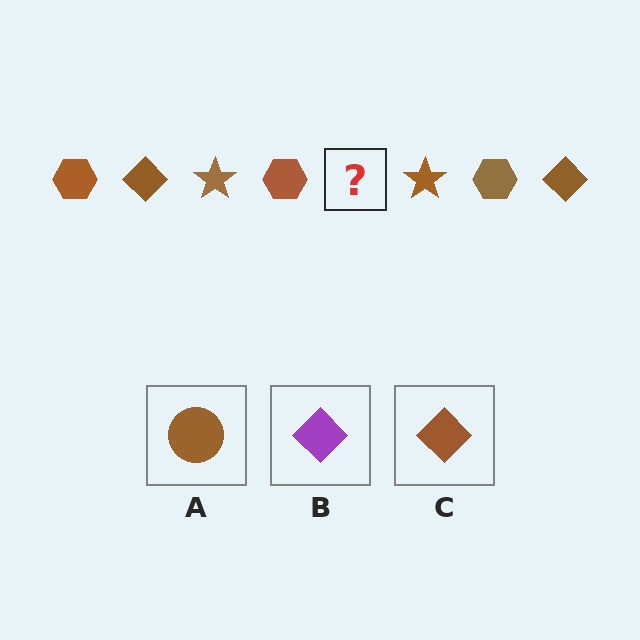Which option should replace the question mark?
Option C.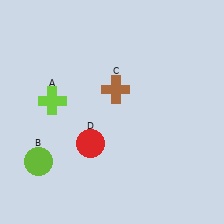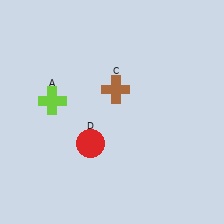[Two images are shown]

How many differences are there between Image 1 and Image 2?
There is 1 difference between the two images.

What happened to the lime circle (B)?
The lime circle (B) was removed in Image 2. It was in the bottom-left area of Image 1.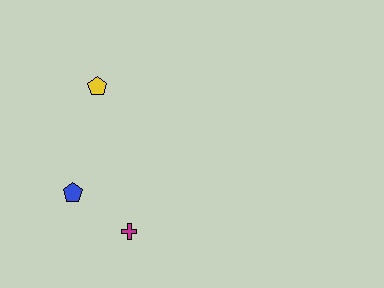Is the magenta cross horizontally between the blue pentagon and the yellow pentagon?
No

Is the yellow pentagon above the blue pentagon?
Yes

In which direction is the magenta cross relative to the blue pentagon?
The magenta cross is to the right of the blue pentagon.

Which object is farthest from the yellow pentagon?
The magenta cross is farthest from the yellow pentagon.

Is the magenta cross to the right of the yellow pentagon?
Yes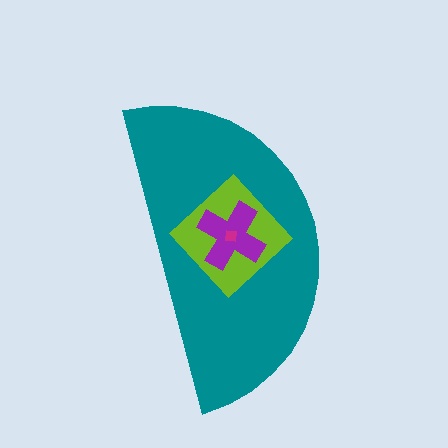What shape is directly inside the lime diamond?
The purple cross.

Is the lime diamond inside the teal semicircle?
Yes.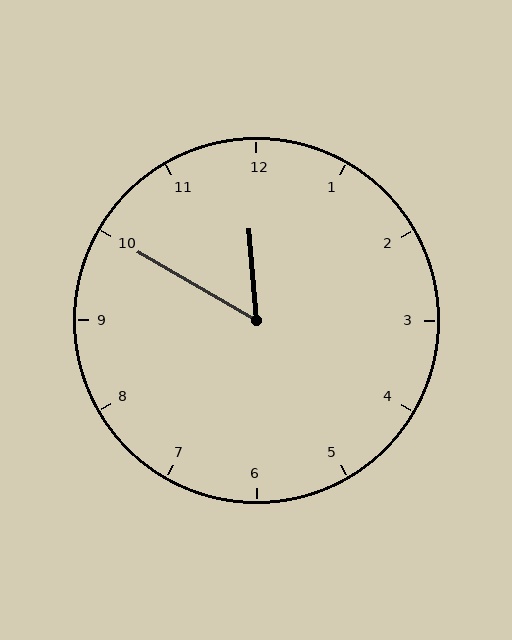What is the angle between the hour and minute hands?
Approximately 55 degrees.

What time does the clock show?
11:50.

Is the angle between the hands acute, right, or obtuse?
It is acute.